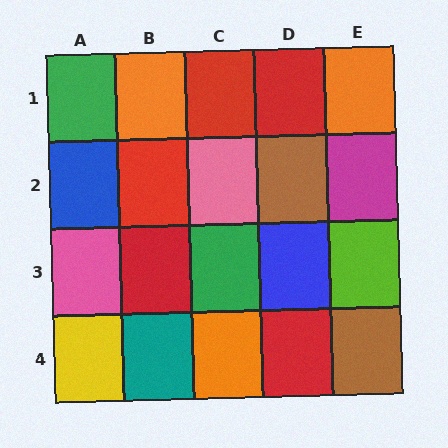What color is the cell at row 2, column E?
Magenta.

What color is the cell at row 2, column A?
Blue.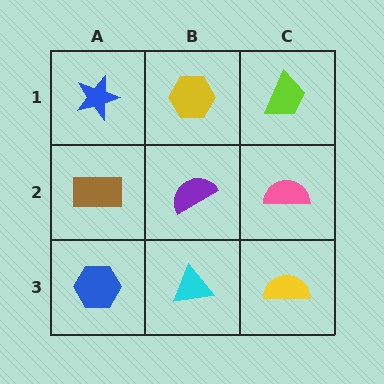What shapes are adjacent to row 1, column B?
A purple semicircle (row 2, column B), a blue star (row 1, column A), a lime trapezoid (row 1, column C).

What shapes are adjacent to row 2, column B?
A yellow hexagon (row 1, column B), a cyan triangle (row 3, column B), a brown rectangle (row 2, column A), a pink semicircle (row 2, column C).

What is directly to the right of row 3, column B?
A yellow semicircle.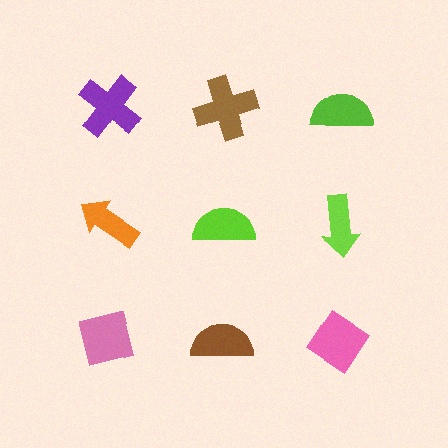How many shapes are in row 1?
3 shapes.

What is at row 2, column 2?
A lime semicircle.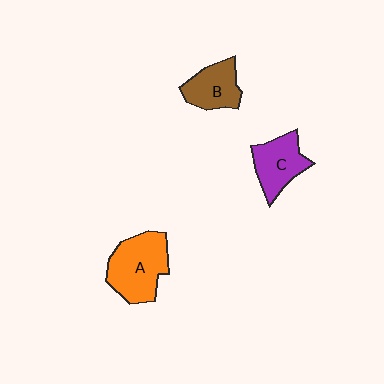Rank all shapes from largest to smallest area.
From largest to smallest: A (orange), C (purple), B (brown).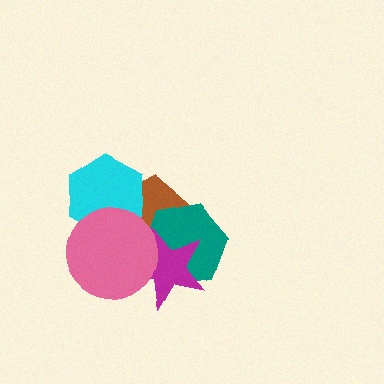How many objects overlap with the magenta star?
3 objects overlap with the magenta star.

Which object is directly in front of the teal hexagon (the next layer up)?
The magenta star is directly in front of the teal hexagon.